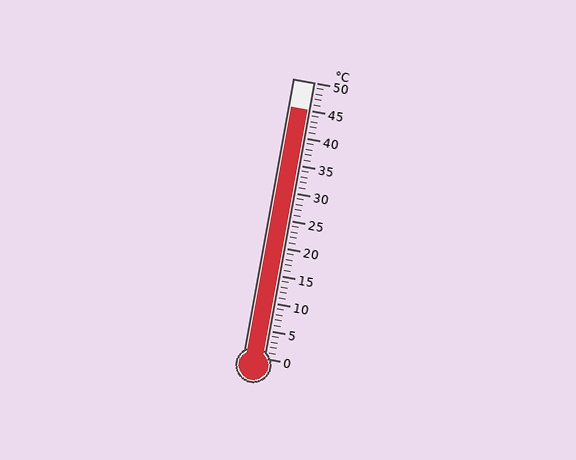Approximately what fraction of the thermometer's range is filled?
The thermometer is filled to approximately 90% of its range.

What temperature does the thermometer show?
The thermometer shows approximately 45°C.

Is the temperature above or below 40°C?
The temperature is above 40°C.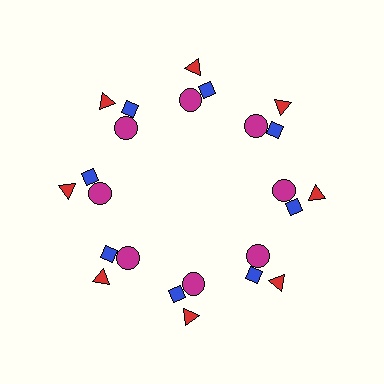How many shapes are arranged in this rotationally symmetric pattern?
There are 24 shapes, arranged in 8 groups of 3.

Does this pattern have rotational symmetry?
Yes, this pattern has 8-fold rotational symmetry. It looks the same after rotating 45 degrees around the center.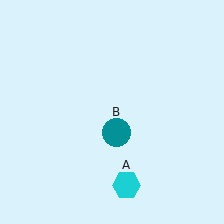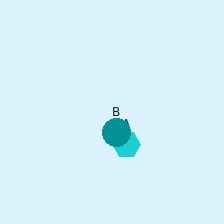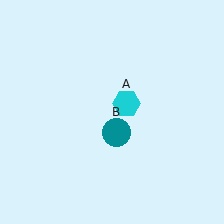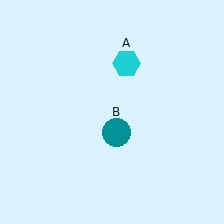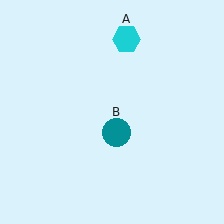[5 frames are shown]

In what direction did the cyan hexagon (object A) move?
The cyan hexagon (object A) moved up.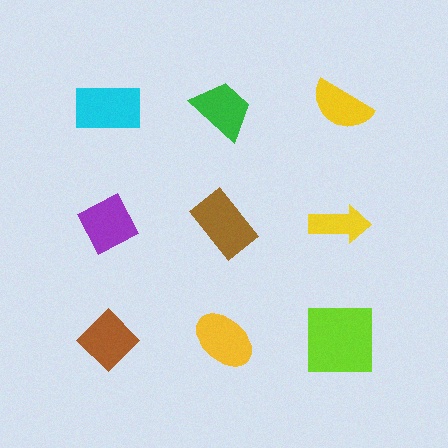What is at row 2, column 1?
A purple diamond.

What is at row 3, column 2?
A yellow ellipse.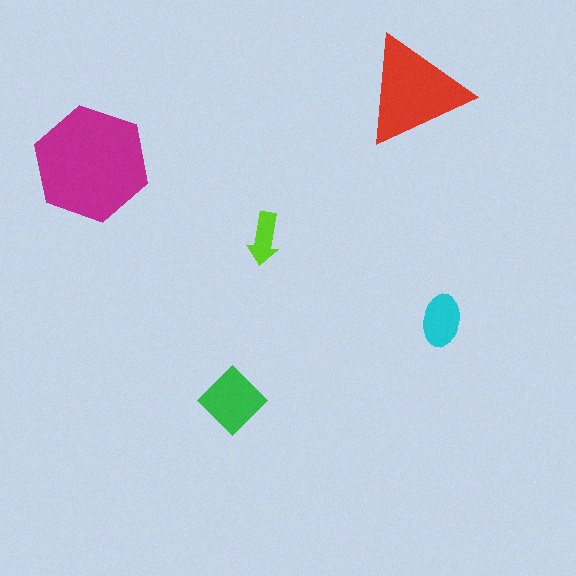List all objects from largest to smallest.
The magenta hexagon, the red triangle, the green diamond, the cyan ellipse, the lime arrow.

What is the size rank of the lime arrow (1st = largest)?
5th.